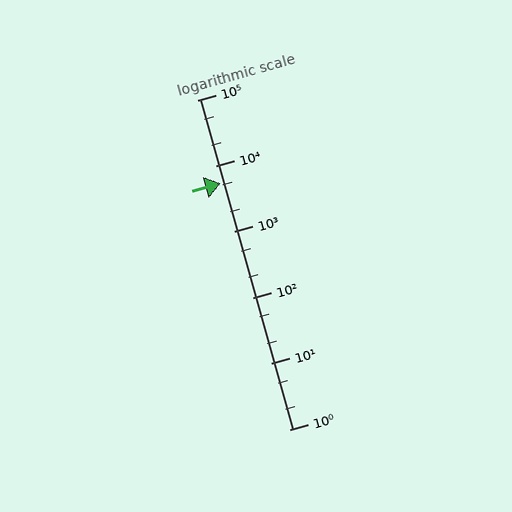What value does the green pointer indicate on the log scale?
The pointer indicates approximately 5500.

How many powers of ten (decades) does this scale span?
The scale spans 5 decades, from 1 to 100000.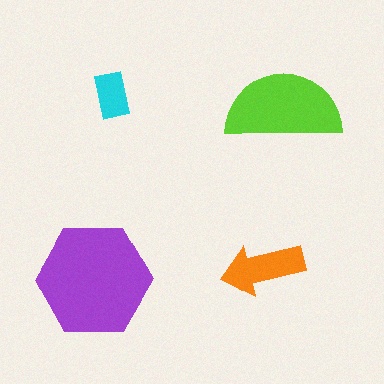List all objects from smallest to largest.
The cyan rectangle, the orange arrow, the lime semicircle, the purple hexagon.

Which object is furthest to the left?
The purple hexagon is leftmost.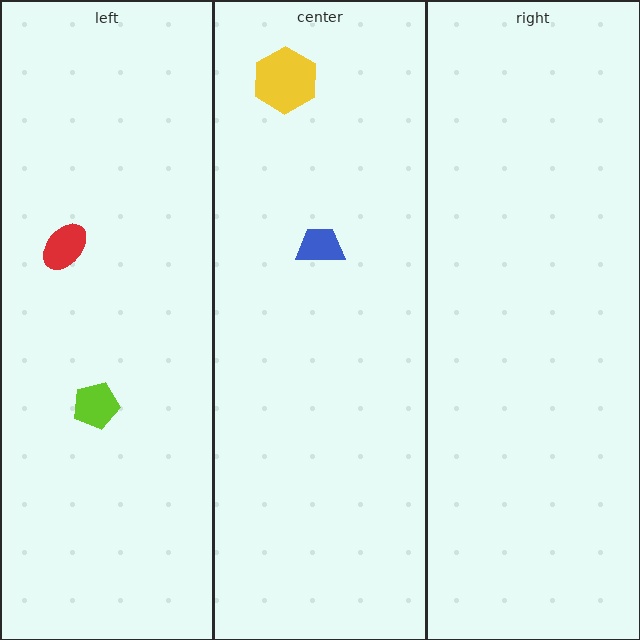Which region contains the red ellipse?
The left region.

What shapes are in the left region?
The lime pentagon, the red ellipse.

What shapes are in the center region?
The blue trapezoid, the yellow hexagon.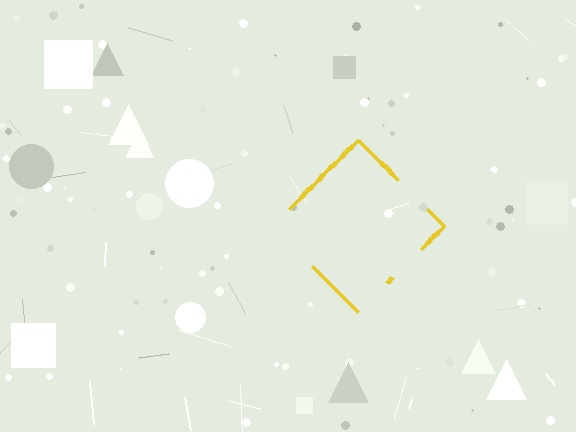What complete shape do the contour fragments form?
The contour fragments form a diamond.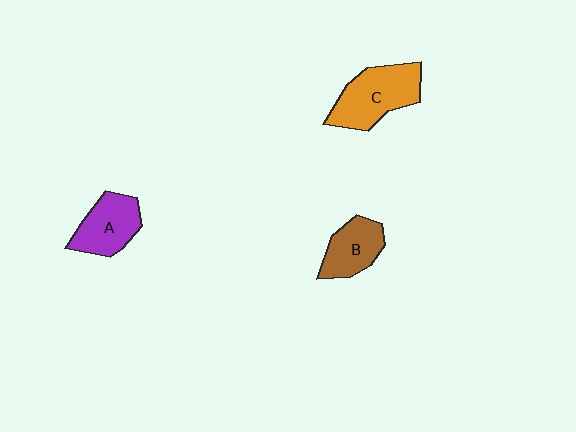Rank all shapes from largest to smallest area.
From largest to smallest: C (orange), A (purple), B (brown).